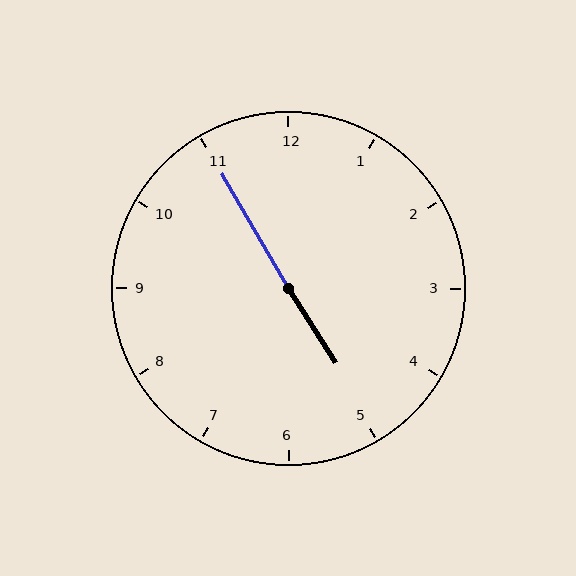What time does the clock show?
4:55.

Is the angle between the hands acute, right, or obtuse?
It is obtuse.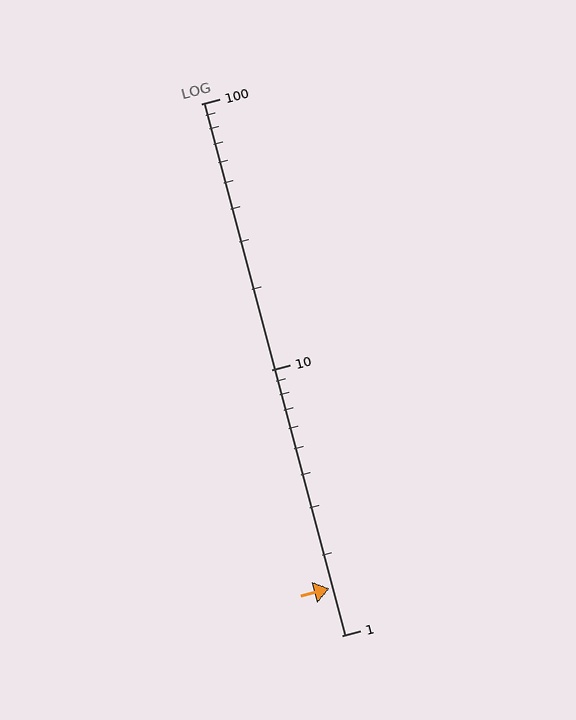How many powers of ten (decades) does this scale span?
The scale spans 2 decades, from 1 to 100.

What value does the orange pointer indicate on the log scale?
The pointer indicates approximately 1.5.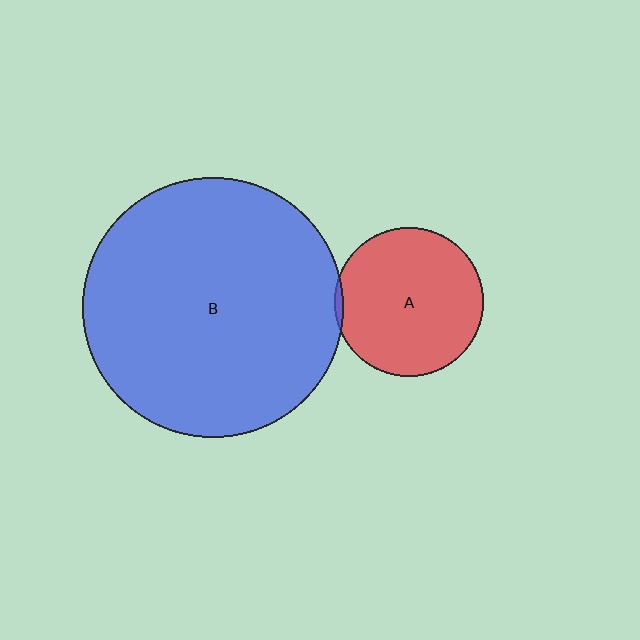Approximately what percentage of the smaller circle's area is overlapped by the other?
Approximately 5%.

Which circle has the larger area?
Circle B (blue).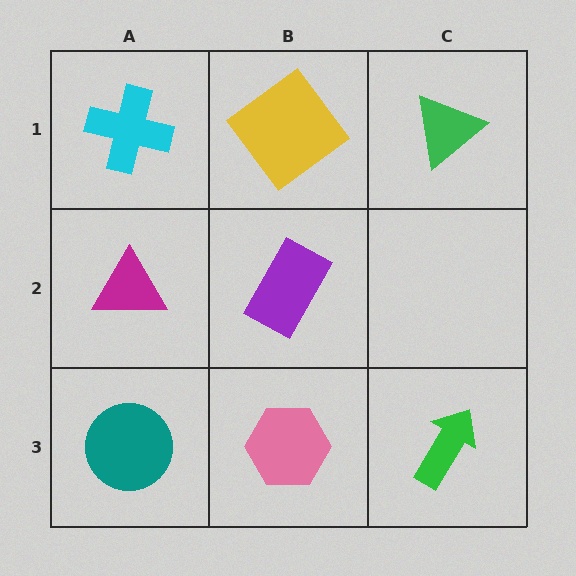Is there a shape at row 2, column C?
No, that cell is empty.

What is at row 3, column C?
A green arrow.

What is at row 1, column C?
A green triangle.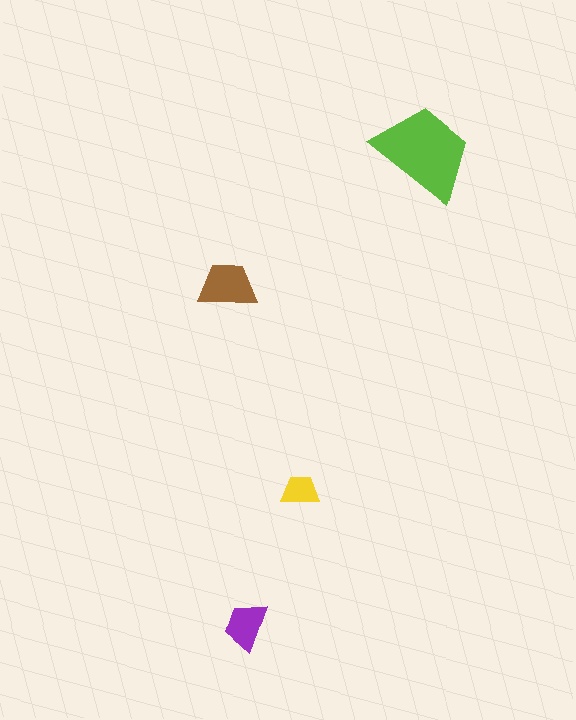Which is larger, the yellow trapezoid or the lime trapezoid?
The lime one.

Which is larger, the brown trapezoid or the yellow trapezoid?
The brown one.